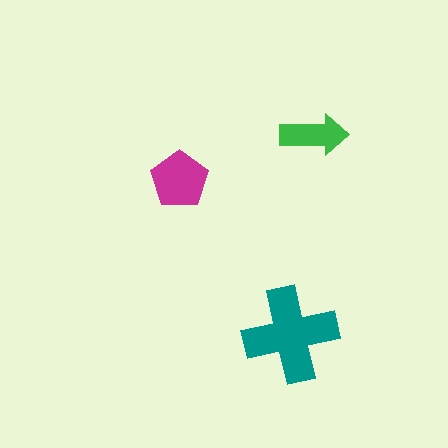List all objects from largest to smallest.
The teal cross, the magenta pentagon, the green arrow.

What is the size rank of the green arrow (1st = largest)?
3rd.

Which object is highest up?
The green arrow is topmost.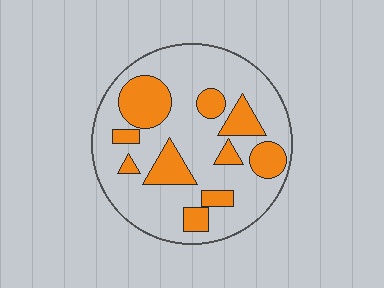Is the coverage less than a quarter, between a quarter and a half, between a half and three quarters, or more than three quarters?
Between a quarter and a half.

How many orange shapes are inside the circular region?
10.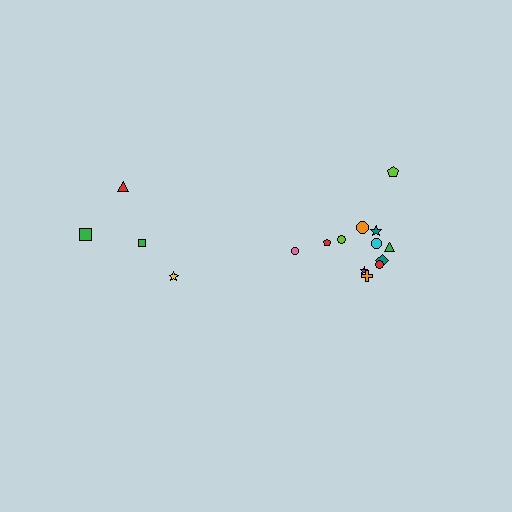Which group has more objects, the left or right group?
The right group.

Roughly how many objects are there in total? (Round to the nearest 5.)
Roughly 15 objects in total.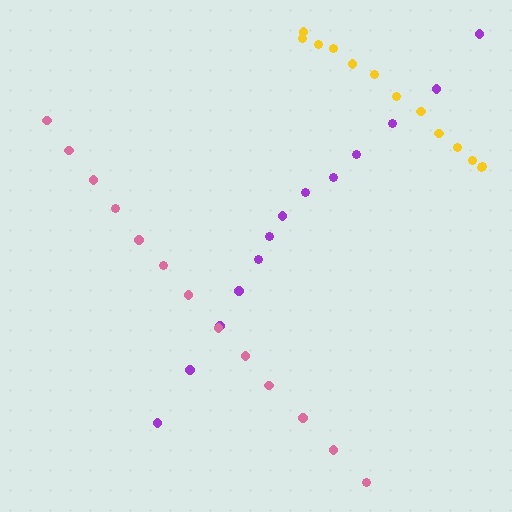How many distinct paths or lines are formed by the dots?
There are 3 distinct paths.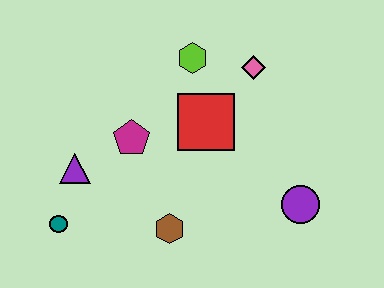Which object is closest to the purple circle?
The red square is closest to the purple circle.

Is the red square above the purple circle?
Yes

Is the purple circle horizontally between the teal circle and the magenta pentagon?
No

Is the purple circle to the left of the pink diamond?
No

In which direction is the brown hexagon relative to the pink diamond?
The brown hexagon is below the pink diamond.